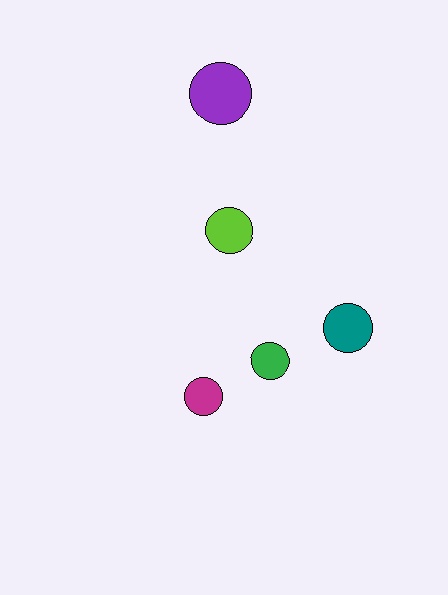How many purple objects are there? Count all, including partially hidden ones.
There is 1 purple object.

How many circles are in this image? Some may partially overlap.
There are 5 circles.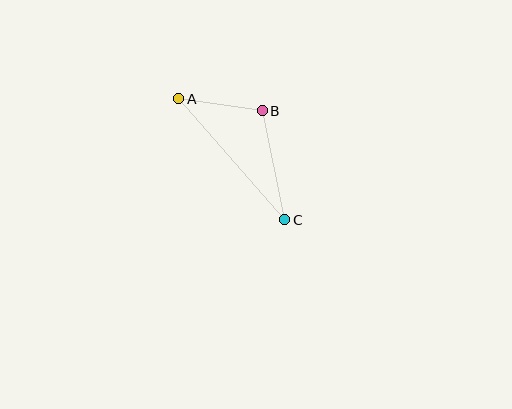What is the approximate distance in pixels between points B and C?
The distance between B and C is approximately 111 pixels.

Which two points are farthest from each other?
Points A and C are farthest from each other.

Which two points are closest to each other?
Points A and B are closest to each other.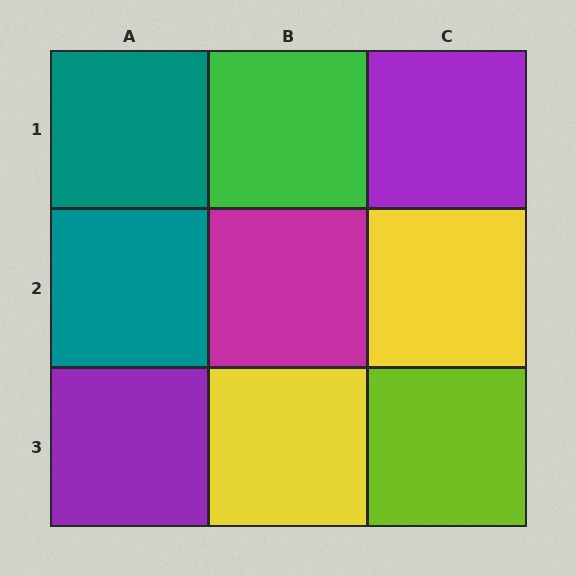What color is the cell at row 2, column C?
Yellow.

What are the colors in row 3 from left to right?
Purple, yellow, lime.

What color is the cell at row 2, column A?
Teal.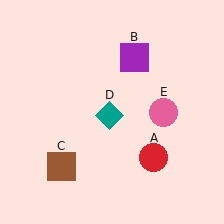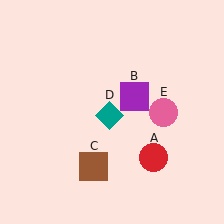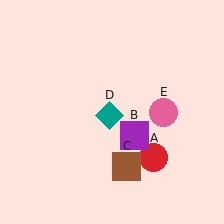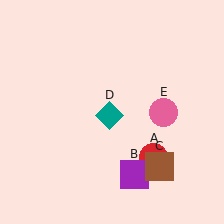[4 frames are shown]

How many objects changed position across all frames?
2 objects changed position: purple square (object B), brown square (object C).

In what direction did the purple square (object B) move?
The purple square (object B) moved down.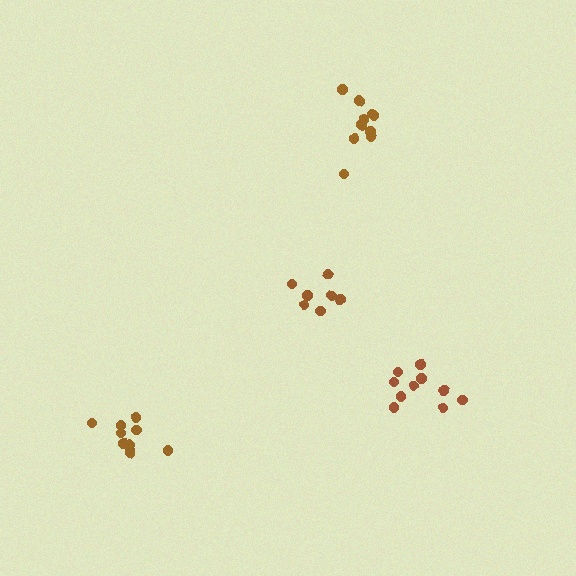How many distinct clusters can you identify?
There are 4 distinct clusters.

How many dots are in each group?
Group 1: 7 dots, Group 2: 10 dots, Group 3: 10 dots, Group 4: 10 dots (37 total).